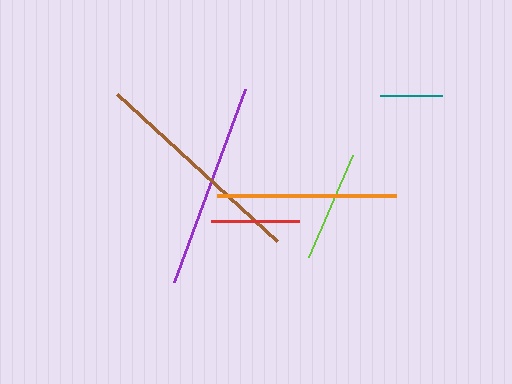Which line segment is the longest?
The brown line is the longest at approximately 217 pixels.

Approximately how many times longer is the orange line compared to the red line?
The orange line is approximately 2.0 times the length of the red line.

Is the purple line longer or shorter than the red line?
The purple line is longer than the red line.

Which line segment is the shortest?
The teal line is the shortest at approximately 62 pixels.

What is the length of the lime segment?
The lime segment is approximately 111 pixels long.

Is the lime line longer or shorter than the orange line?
The orange line is longer than the lime line.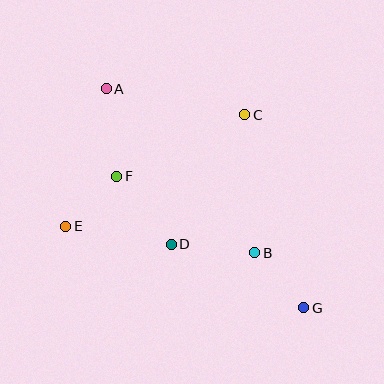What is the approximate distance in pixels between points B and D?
The distance between B and D is approximately 84 pixels.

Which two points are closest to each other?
Points E and F are closest to each other.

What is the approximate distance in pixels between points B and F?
The distance between B and F is approximately 157 pixels.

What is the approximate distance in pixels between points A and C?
The distance between A and C is approximately 141 pixels.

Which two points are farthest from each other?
Points A and G are farthest from each other.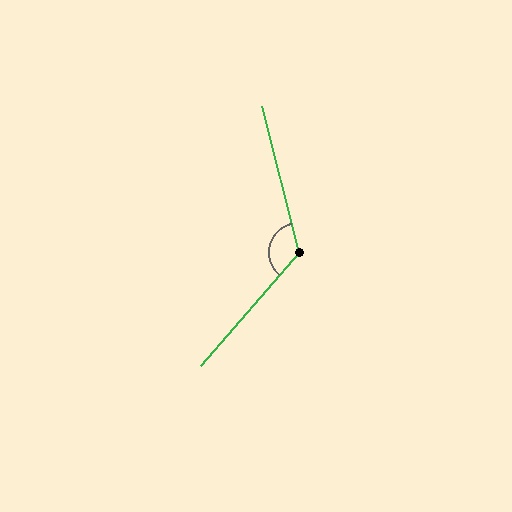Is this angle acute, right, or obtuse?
It is obtuse.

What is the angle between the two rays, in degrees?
Approximately 125 degrees.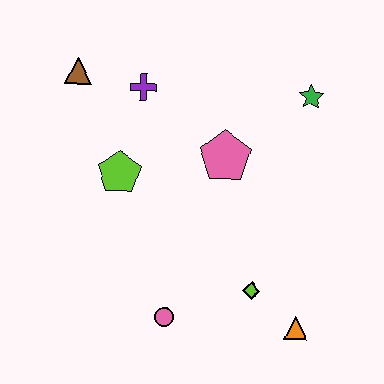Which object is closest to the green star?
The pink pentagon is closest to the green star.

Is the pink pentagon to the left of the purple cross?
No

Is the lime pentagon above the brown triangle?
No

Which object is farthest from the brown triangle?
The orange triangle is farthest from the brown triangle.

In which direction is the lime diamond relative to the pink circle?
The lime diamond is to the right of the pink circle.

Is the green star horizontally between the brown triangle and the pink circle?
No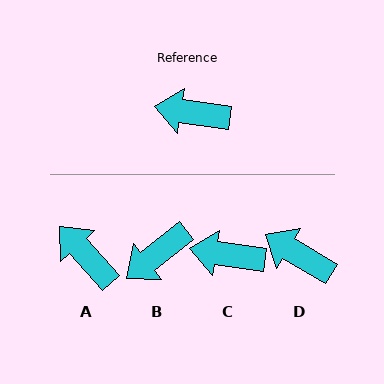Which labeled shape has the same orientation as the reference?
C.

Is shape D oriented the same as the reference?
No, it is off by about 22 degrees.